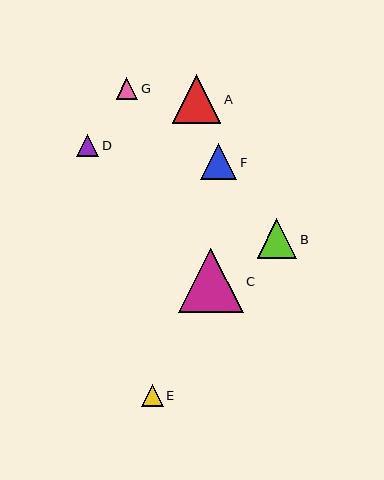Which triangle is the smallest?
Triangle E is the smallest with a size of approximately 21 pixels.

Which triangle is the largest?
Triangle C is the largest with a size of approximately 64 pixels.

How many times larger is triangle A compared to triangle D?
Triangle A is approximately 2.2 times the size of triangle D.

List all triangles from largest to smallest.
From largest to smallest: C, A, B, F, D, G, E.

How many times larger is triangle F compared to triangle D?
Triangle F is approximately 1.6 times the size of triangle D.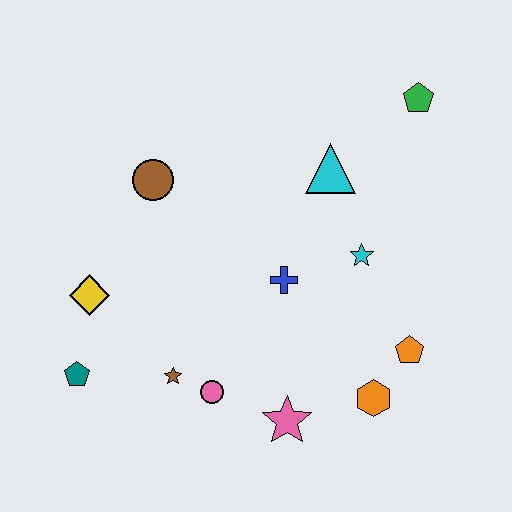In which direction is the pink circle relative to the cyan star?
The pink circle is to the left of the cyan star.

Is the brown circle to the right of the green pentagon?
No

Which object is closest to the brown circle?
The yellow diamond is closest to the brown circle.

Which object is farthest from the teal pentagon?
The green pentagon is farthest from the teal pentagon.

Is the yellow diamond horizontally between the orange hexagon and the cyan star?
No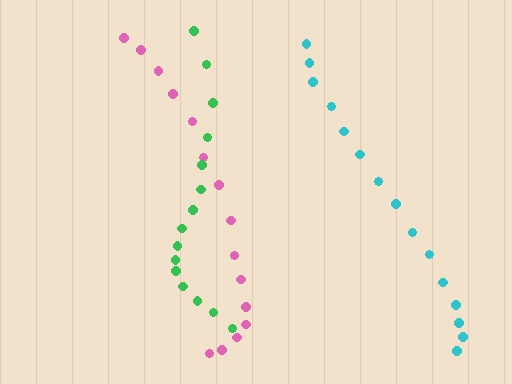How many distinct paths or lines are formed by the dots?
There are 3 distinct paths.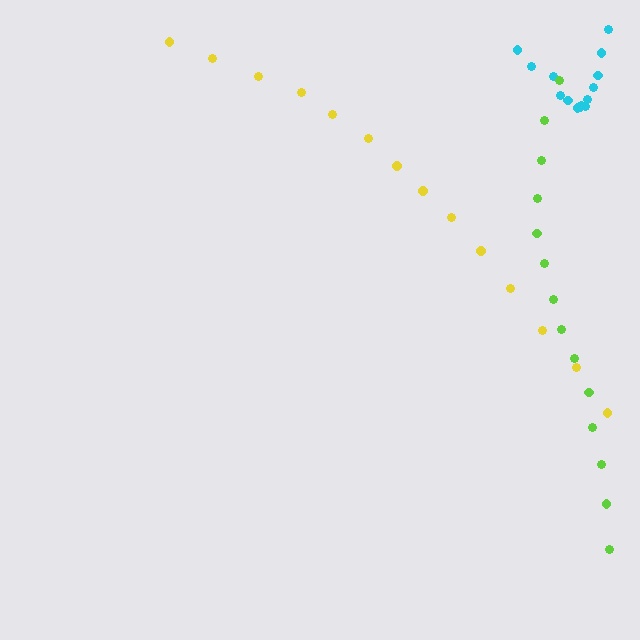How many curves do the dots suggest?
There are 3 distinct paths.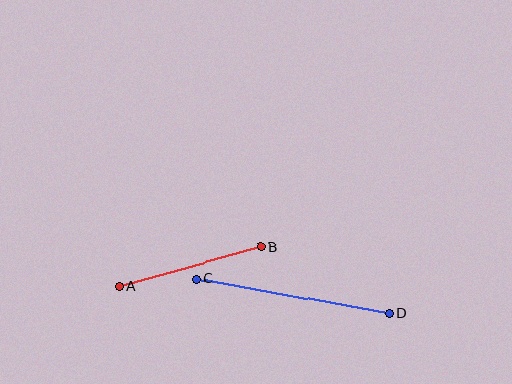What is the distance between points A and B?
The distance is approximately 147 pixels.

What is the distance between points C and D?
The distance is approximately 196 pixels.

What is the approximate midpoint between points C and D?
The midpoint is at approximately (293, 296) pixels.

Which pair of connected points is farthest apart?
Points C and D are farthest apart.